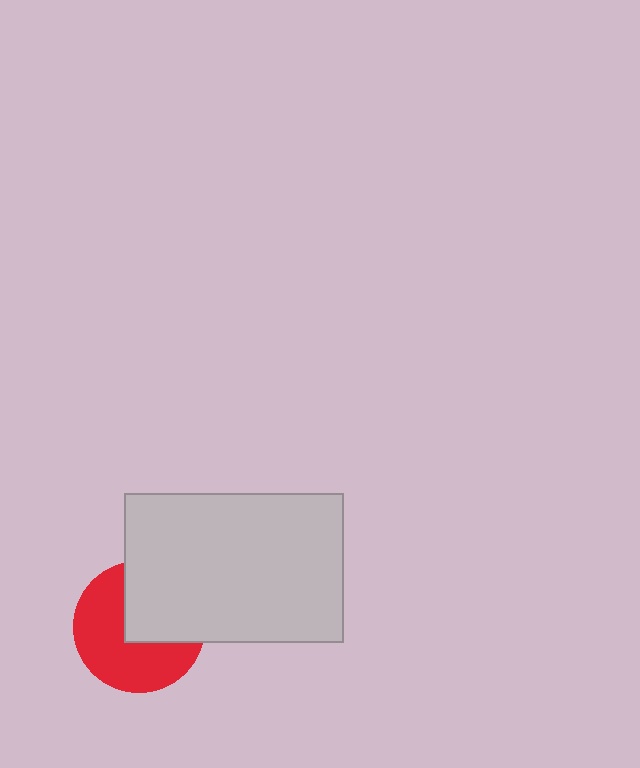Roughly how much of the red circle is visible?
About half of it is visible (roughly 58%).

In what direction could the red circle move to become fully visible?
The red circle could move toward the lower-left. That would shift it out from behind the light gray rectangle entirely.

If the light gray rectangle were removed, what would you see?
You would see the complete red circle.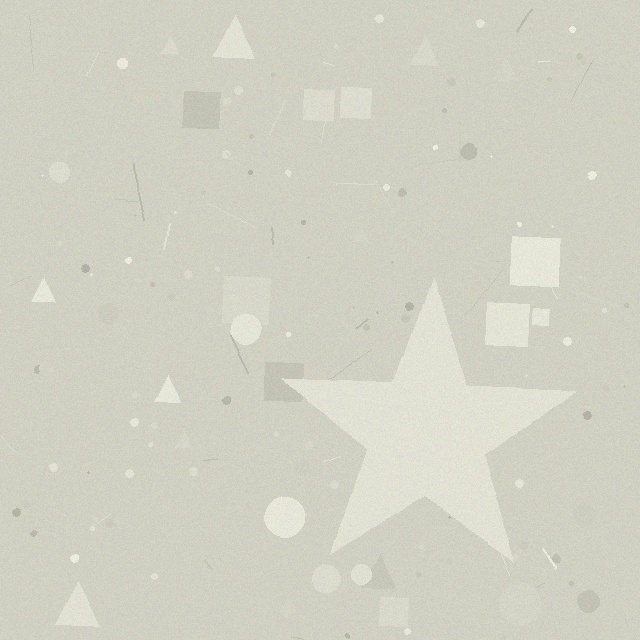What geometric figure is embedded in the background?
A star is embedded in the background.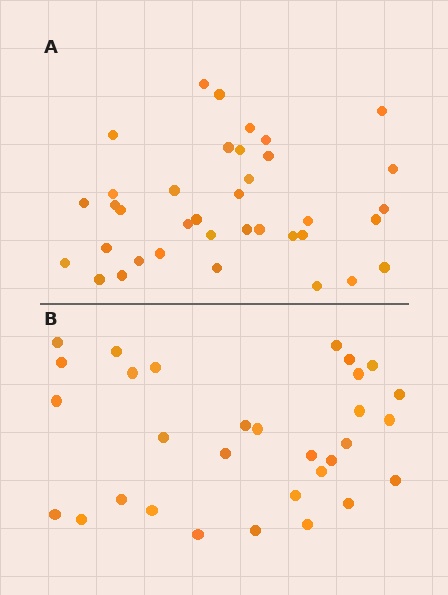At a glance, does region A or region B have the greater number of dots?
Region A (the top region) has more dots.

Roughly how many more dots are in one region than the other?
Region A has about 6 more dots than region B.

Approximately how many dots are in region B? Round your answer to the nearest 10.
About 30 dots. (The exact count is 31, which rounds to 30.)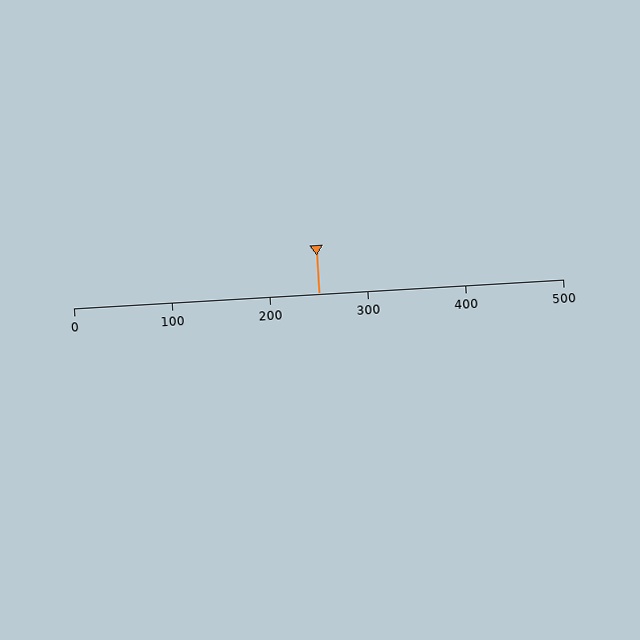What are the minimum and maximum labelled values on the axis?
The axis runs from 0 to 500.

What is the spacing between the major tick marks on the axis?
The major ticks are spaced 100 apart.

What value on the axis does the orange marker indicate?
The marker indicates approximately 250.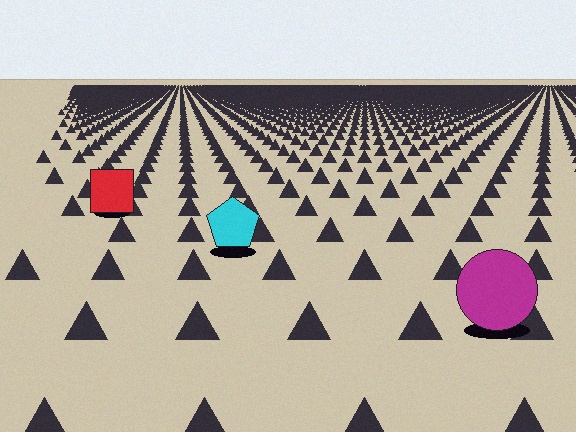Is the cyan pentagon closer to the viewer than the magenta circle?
No. The magenta circle is closer — you can tell from the texture gradient: the ground texture is coarser near it.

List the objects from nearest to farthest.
From nearest to farthest: the magenta circle, the cyan pentagon, the red square.